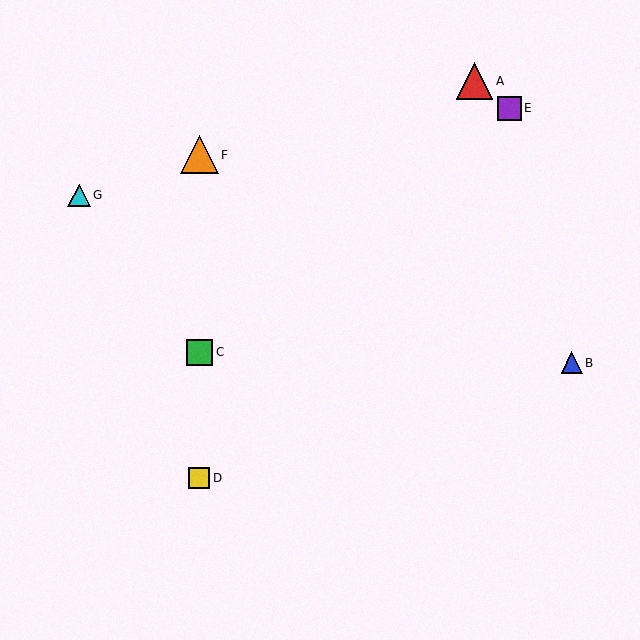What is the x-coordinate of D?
Object D is at x≈199.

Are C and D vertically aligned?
Yes, both are at x≈199.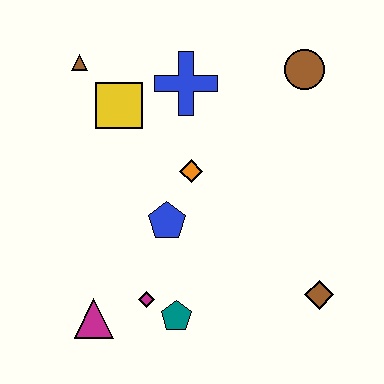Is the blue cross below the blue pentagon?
No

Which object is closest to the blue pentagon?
The orange diamond is closest to the blue pentagon.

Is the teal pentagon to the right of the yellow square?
Yes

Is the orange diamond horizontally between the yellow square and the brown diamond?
Yes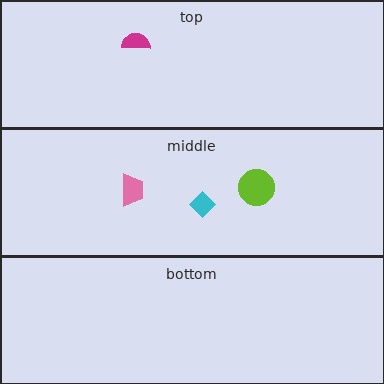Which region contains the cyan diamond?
The middle region.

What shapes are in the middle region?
The cyan diamond, the pink trapezoid, the lime circle.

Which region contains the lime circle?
The middle region.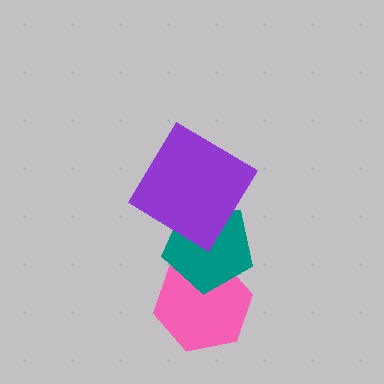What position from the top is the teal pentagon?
The teal pentagon is 2nd from the top.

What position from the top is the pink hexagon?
The pink hexagon is 3rd from the top.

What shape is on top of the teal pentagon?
The purple diamond is on top of the teal pentagon.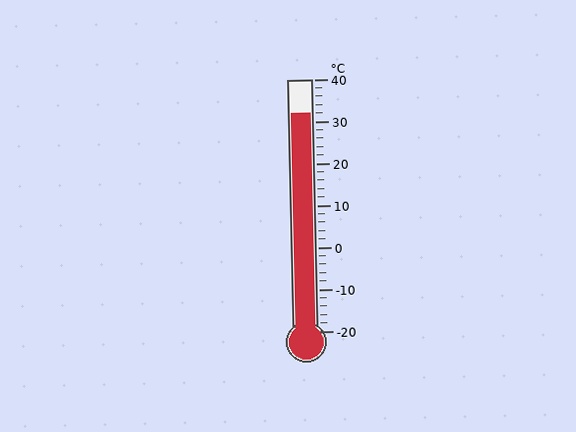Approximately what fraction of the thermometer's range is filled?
The thermometer is filled to approximately 85% of its range.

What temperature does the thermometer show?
The thermometer shows approximately 32°C.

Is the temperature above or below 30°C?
The temperature is above 30°C.